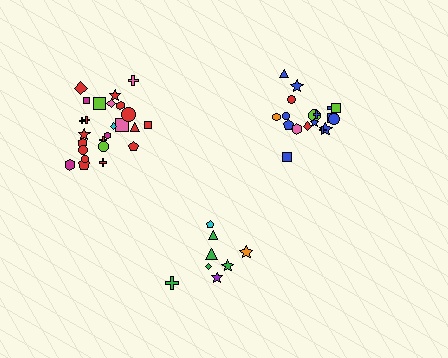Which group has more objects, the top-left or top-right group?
The top-left group.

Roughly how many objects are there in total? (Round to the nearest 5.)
Roughly 50 objects in total.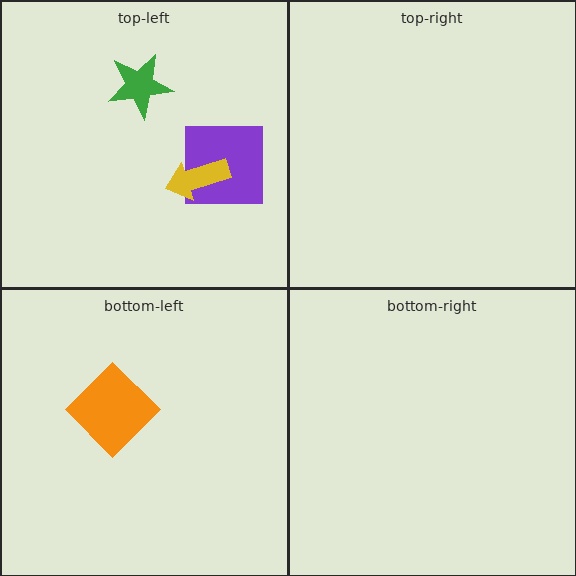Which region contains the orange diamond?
The bottom-left region.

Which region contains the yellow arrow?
The top-left region.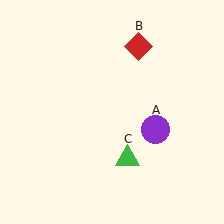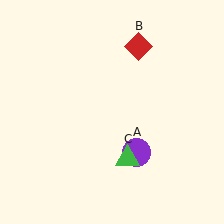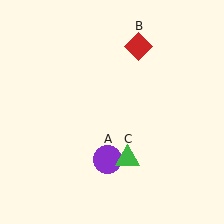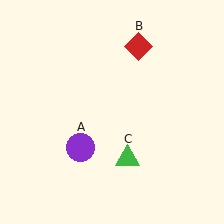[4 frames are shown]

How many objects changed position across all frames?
1 object changed position: purple circle (object A).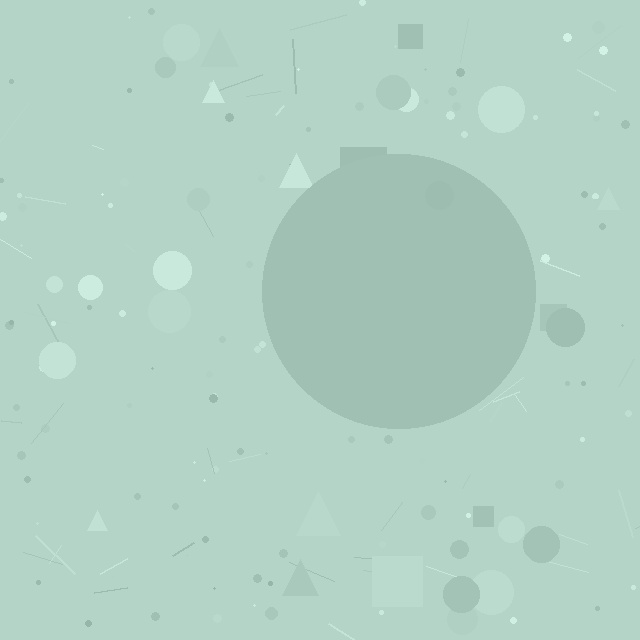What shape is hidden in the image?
A circle is hidden in the image.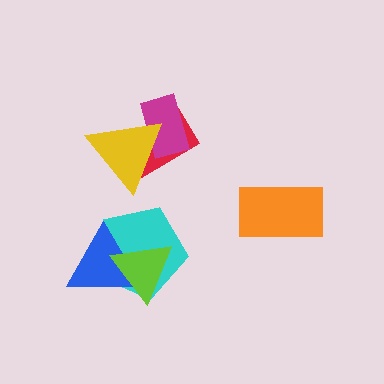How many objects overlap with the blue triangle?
2 objects overlap with the blue triangle.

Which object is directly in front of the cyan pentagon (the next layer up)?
The blue triangle is directly in front of the cyan pentagon.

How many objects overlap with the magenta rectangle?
2 objects overlap with the magenta rectangle.